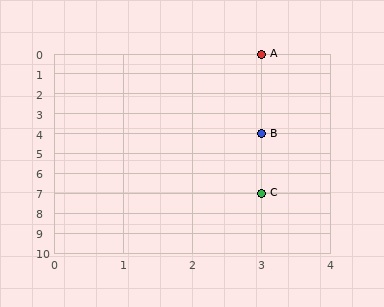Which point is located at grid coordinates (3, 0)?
Point A is at (3, 0).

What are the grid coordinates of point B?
Point B is at grid coordinates (3, 4).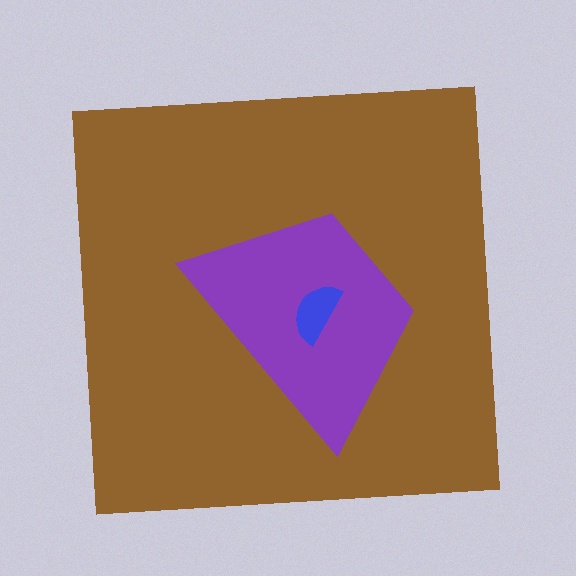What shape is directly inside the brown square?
The purple trapezoid.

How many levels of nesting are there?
3.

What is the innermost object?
The blue semicircle.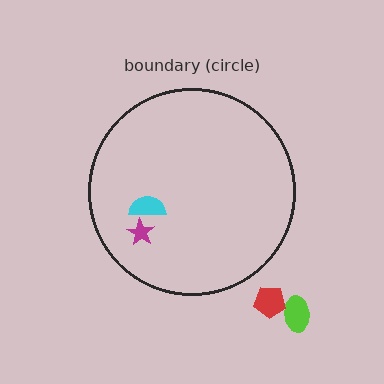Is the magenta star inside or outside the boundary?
Inside.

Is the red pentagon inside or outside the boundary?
Outside.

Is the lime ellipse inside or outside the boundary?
Outside.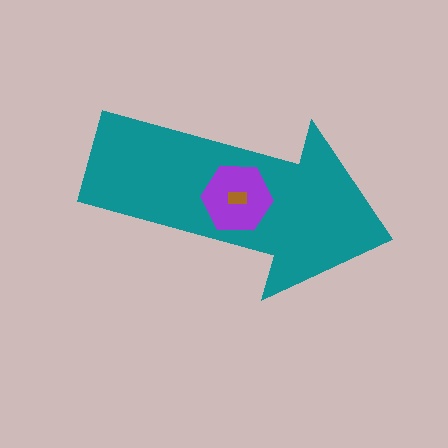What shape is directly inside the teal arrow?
The purple hexagon.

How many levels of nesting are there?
3.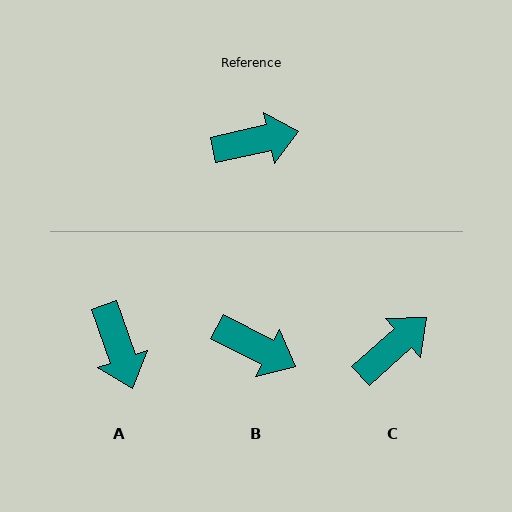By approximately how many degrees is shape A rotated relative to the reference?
Approximately 83 degrees clockwise.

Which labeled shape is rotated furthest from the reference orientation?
A, about 83 degrees away.